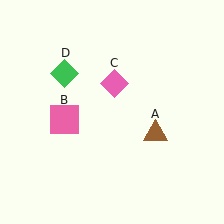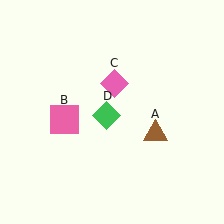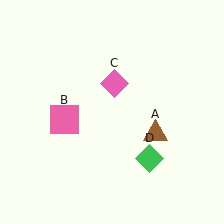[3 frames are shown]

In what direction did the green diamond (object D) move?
The green diamond (object D) moved down and to the right.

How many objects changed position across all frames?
1 object changed position: green diamond (object D).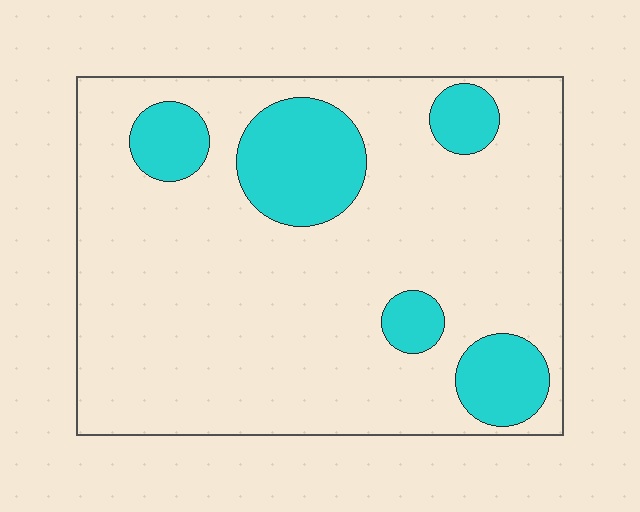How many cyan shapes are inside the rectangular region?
5.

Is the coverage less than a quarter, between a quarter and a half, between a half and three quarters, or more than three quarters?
Less than a quarter.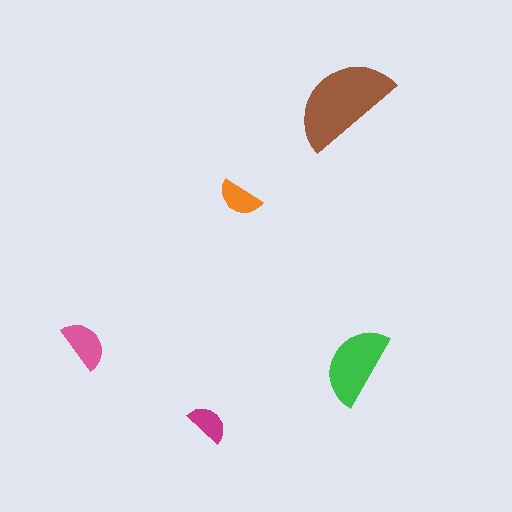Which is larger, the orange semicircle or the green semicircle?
The green one.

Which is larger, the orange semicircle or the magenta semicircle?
The orange one.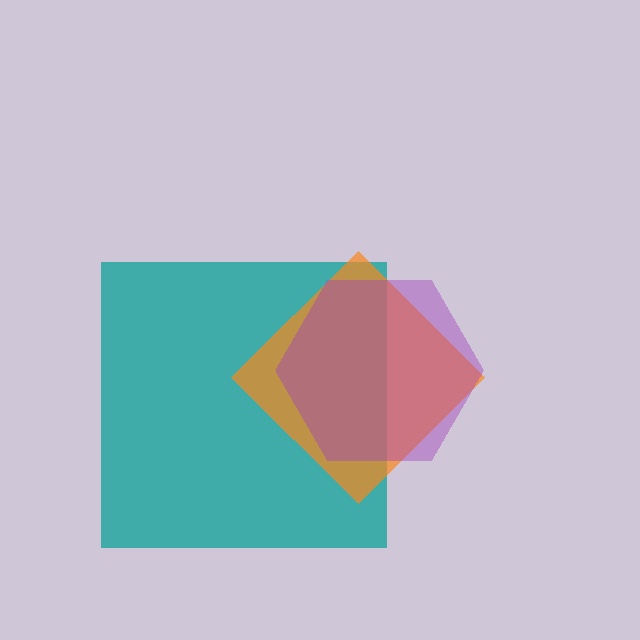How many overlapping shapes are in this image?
There are 3 overlapping shapes in the image.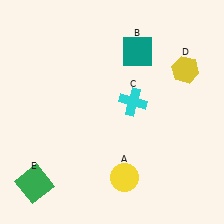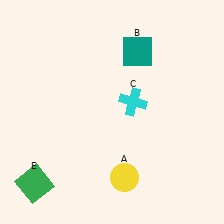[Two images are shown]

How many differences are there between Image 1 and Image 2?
There is 1 difference between the two images.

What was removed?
The yellow hexagon (D) was removed in Image 2.